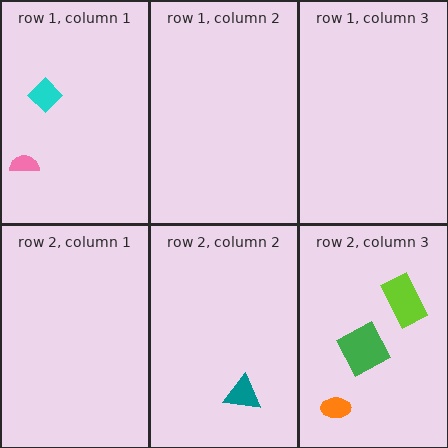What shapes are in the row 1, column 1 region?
The pink semicircle, the cyan diamond.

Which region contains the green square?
The row 2, column 3 region.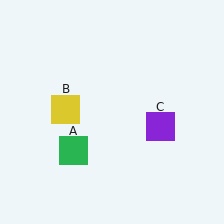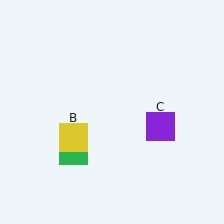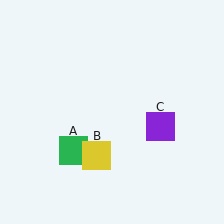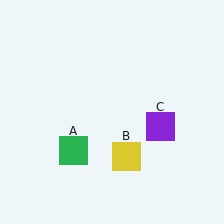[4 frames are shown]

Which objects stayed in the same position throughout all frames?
Green square (object A) and purple square (object C) remained stationary.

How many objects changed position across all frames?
1 object changed position: yellow square (object B).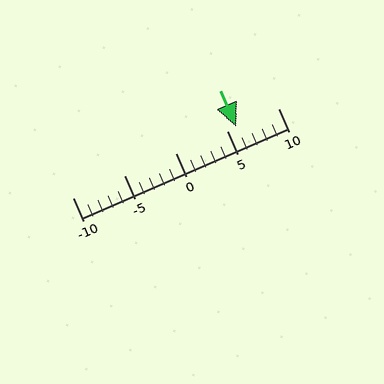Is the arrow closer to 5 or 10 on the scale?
The arrow is closer to 5.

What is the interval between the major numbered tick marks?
The major tick marks are spaced 5 units apart.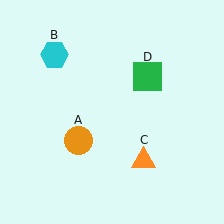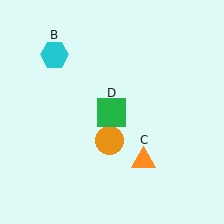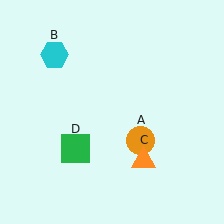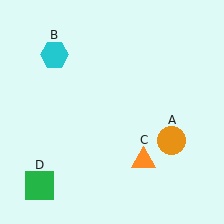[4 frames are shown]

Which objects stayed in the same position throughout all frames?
Cyan hexagon (object B) and orange triangle (object C) remained stationary.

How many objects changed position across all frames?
2 objects changed position: orange circle (object A), green square (object D).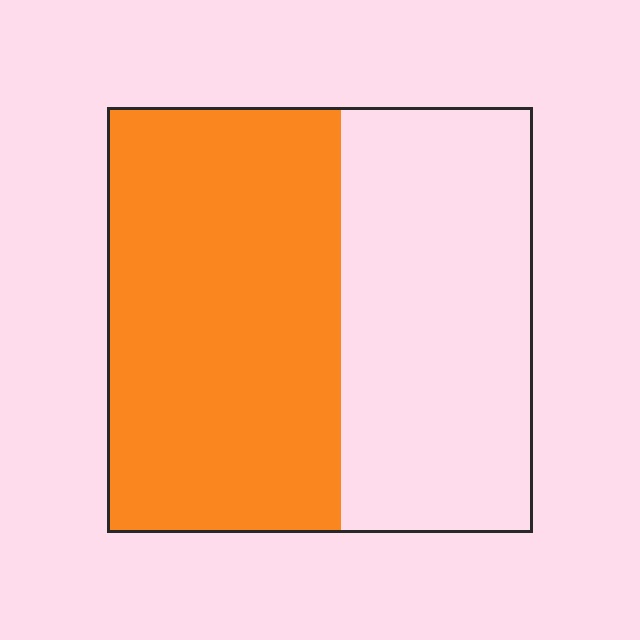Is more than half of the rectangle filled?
Yes.